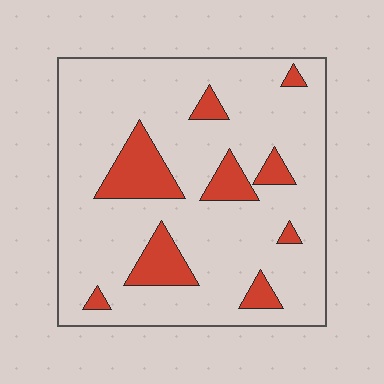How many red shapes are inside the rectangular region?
9.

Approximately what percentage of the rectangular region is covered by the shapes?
Approximately 15%.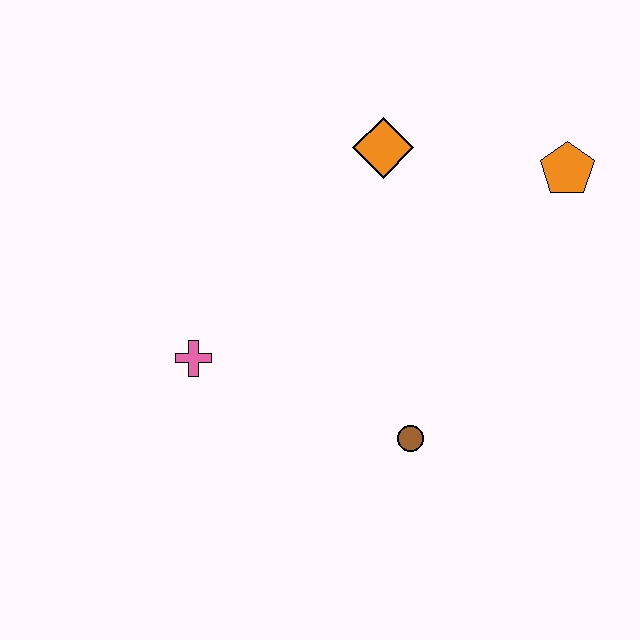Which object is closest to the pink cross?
The brown circle is closest to the pink cross.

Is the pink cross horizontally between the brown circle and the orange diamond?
No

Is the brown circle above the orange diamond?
No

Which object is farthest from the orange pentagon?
The pink cross is farthest from the orange pentagon.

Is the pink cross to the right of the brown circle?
No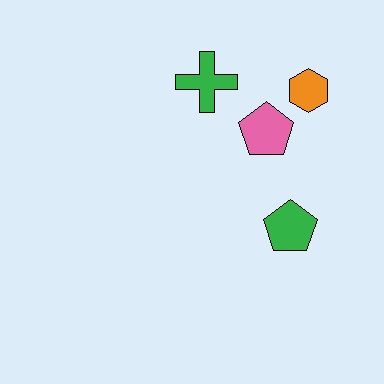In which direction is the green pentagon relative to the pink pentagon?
The green pentagon is below the pink pentagon.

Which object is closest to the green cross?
The pink pentagon is closest to the green cross.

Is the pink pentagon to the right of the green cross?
Yes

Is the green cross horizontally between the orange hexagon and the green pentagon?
No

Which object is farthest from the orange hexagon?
The green pentagon is farthest from the orange hexagon.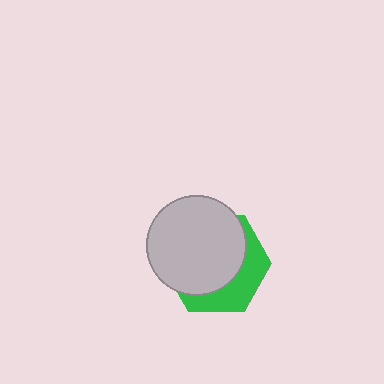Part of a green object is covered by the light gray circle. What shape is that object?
It is a hexagon.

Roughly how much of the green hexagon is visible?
A small part of it is visible (roughly 34%).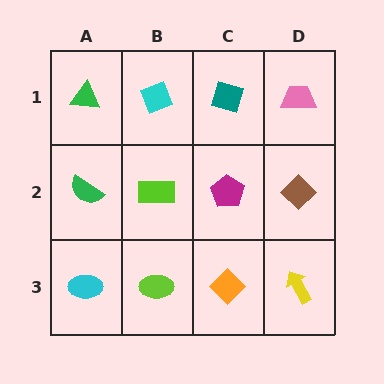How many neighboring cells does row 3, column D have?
2.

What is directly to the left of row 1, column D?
A teal diamond.